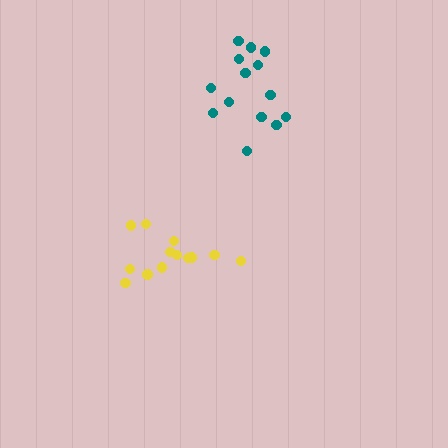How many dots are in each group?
Group 1: 14 dots, Group 2: 13 dots (27 total).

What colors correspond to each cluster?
The clusters are colored: teal, yellow.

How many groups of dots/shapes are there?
There are 2 groups.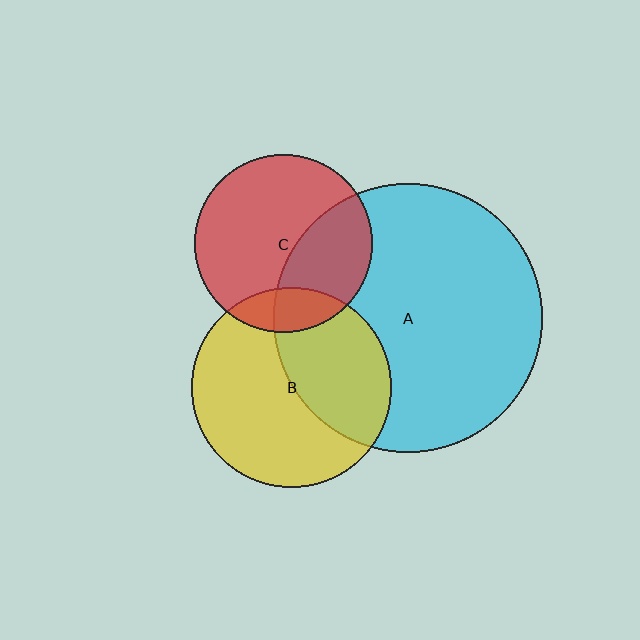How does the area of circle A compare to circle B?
Approximately 1.8 times.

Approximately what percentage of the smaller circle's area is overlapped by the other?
Approximately 40%.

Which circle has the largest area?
Circle A (cyan).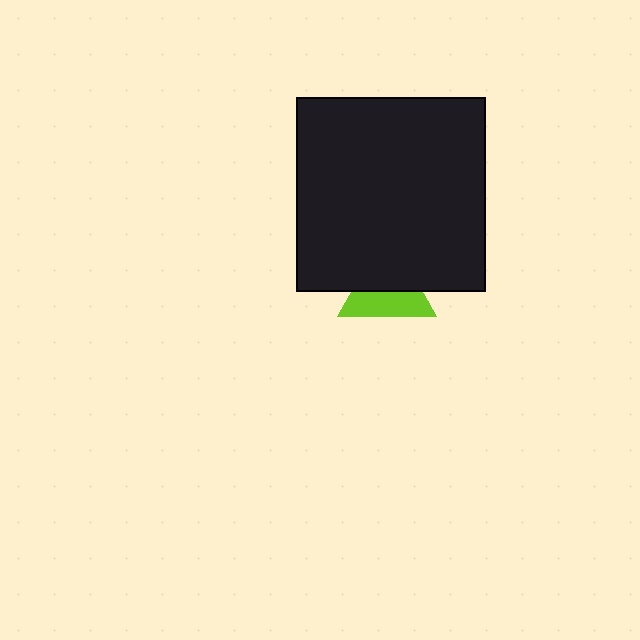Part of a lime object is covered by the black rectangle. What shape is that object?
It is a triangle.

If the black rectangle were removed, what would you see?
You would see the complete lime triangle.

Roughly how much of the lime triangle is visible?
About half of it is visible (roughly 50%).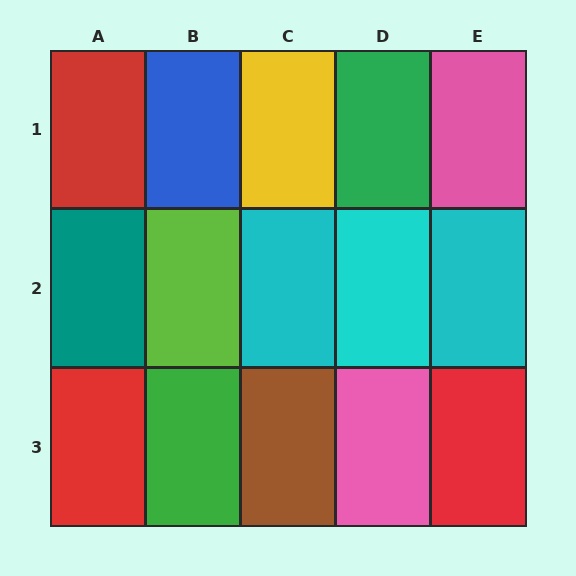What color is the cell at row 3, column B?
Green.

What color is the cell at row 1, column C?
Yellow.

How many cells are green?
2 cells are green.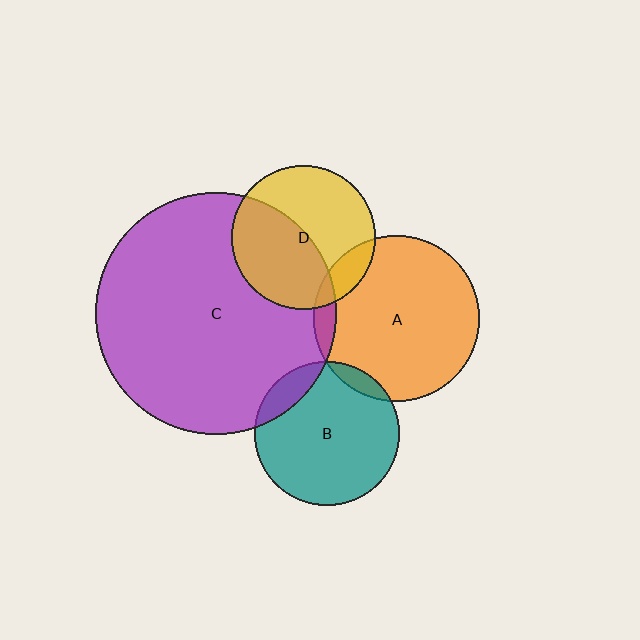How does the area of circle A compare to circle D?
Approximately 1.3 times.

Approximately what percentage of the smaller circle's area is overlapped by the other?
Approximately 10%.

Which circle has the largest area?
Circle C (purple).